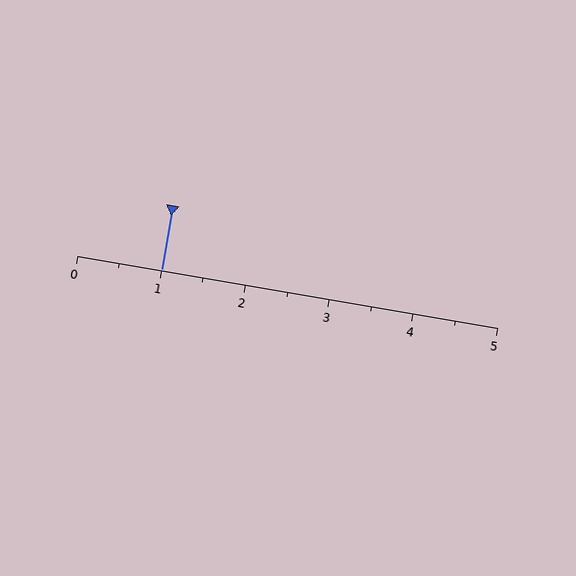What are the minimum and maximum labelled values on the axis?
The axis runs from 0 to 5.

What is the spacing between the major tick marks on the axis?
The major ticks are spaced 1 apart.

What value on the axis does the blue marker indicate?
The marker indicates approximately 1.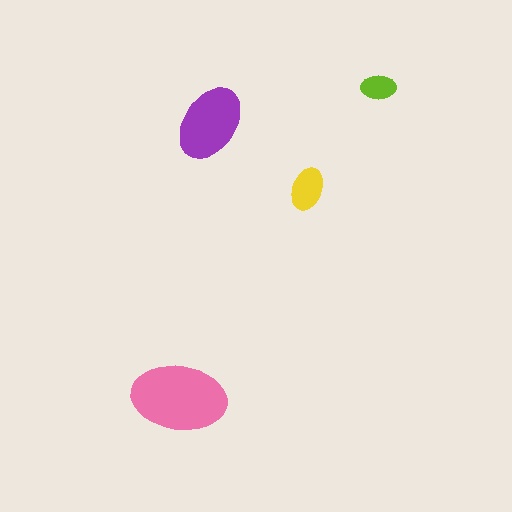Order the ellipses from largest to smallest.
the pink one, the purple one, the yellow one, the lime one.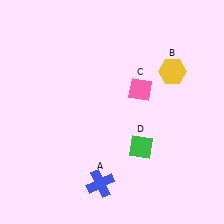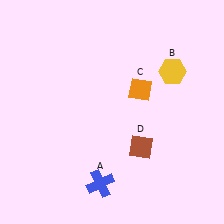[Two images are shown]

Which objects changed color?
C changed from pink to orange. D changed from green to brown.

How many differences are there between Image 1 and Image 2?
There are 2 differences between the two images.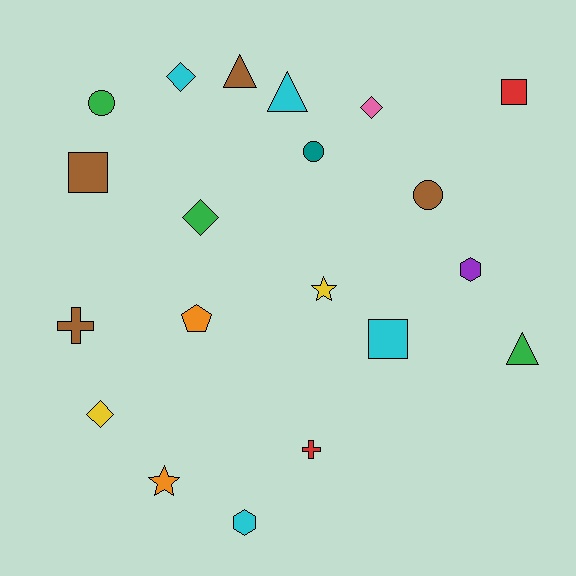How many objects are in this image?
There are 20 objects.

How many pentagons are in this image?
There is 1 pentagon.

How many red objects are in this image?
There are 2 red objects.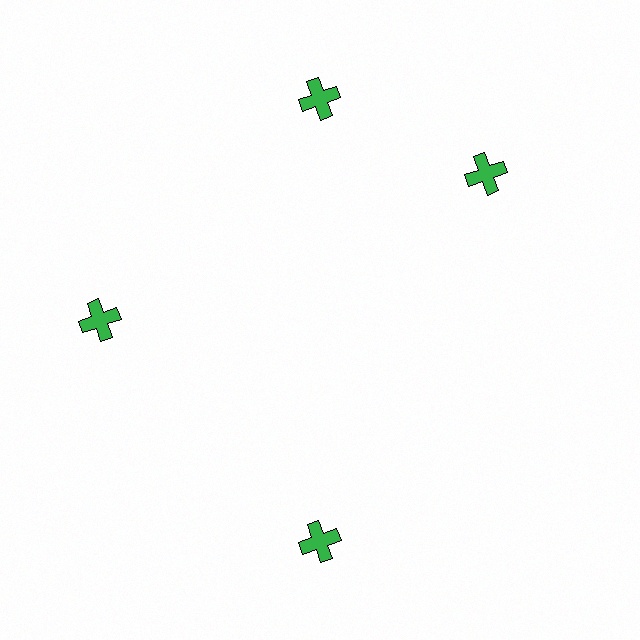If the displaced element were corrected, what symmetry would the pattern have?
It would have 4-fold rotational symmetry — the pattern would map onto itself every 90 degrees.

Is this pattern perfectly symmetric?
No. The 4 green crosses are arranged in a ring, but one element near the 3 o'clock position is rotated out of alignment along the ring, breaking the 4-fold rotational symmetry.